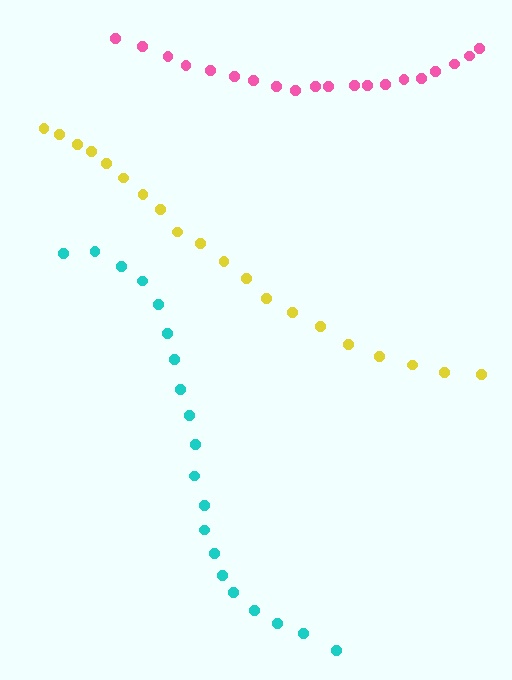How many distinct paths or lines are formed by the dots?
There are 3 distinct paths.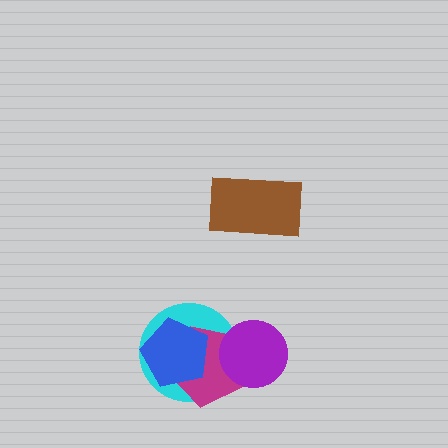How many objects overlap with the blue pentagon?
2 objects overlap with the blue pentagon.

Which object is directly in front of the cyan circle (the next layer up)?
The magenta pentagon is directly in front of the cyan circle.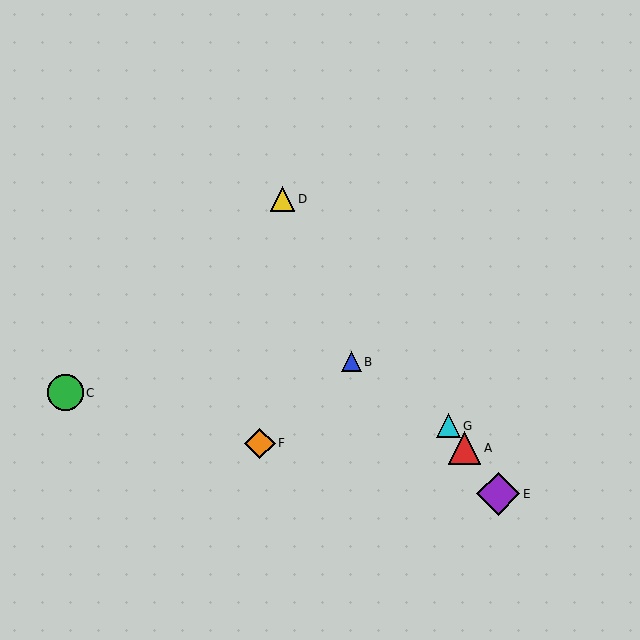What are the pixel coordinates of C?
Object C is at (65, 393).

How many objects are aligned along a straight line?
4 objects (A, D, E, G) are aligned along a straight line.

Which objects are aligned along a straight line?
Objects A, D, E, G are aligned along a straight line.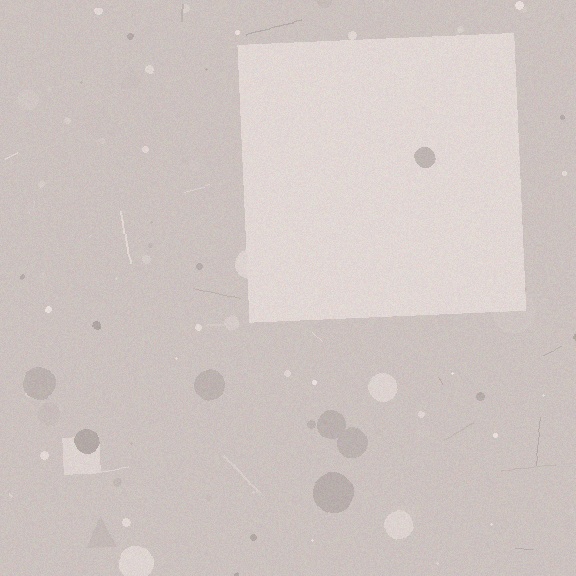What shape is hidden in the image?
A square is hidden in the image.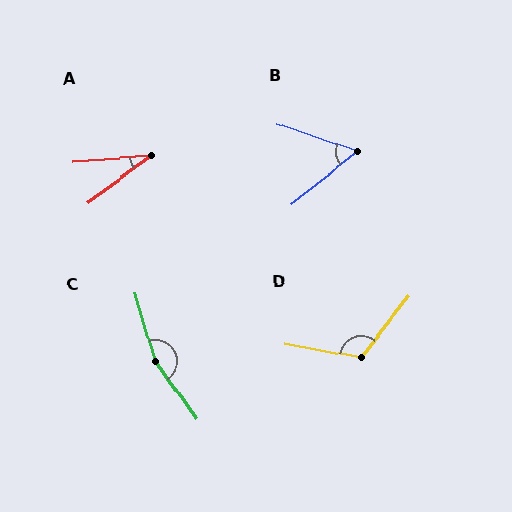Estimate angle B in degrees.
Approximately 57 degrees.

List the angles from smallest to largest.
A (31°), B (57°), D (118°), C (160°).